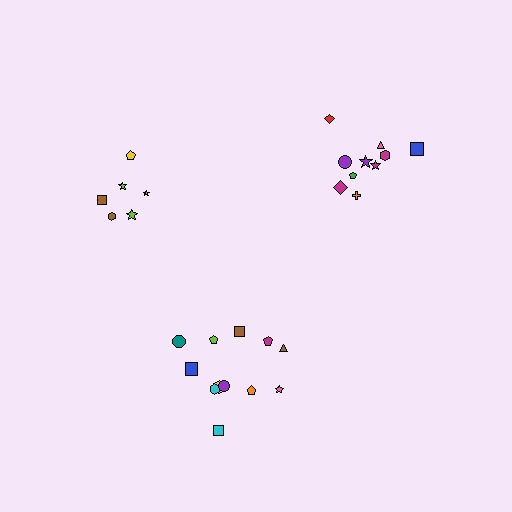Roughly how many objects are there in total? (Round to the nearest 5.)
Roughly 30 objects in total.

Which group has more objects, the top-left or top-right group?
The top-right group.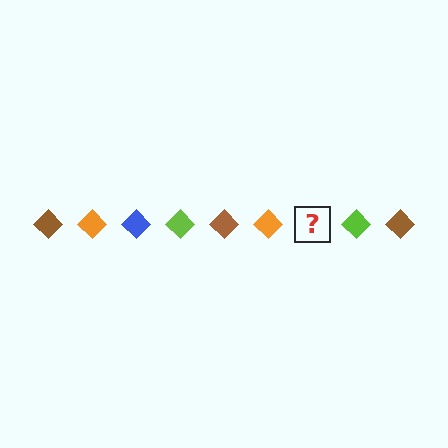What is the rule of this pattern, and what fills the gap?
The rule is that the pattern cycles through brown, orange, blue, lime diamonds. The gap should be filled with a blue diamond.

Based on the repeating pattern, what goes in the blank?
The blank should be a blue diamond.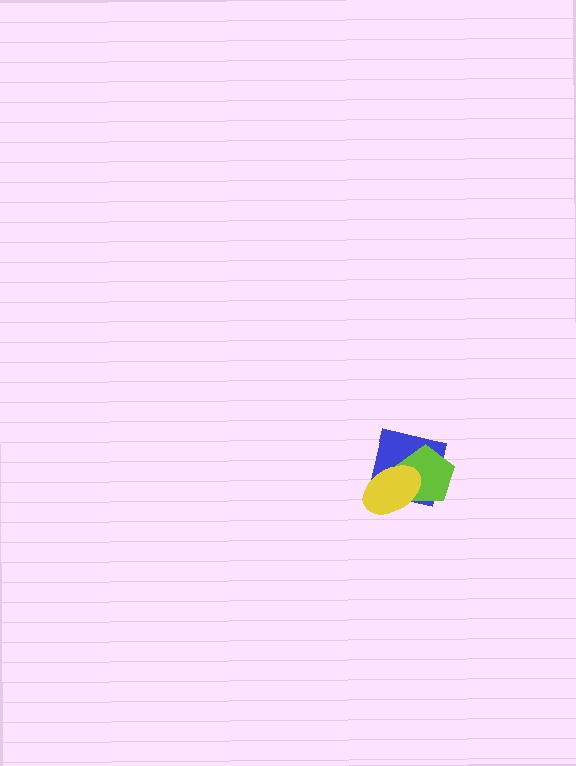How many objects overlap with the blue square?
2 objects overlap with the blue square.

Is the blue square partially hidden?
Yes, it is partially covered by another shape.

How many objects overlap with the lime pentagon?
2 objects overlap with the lime pentagon.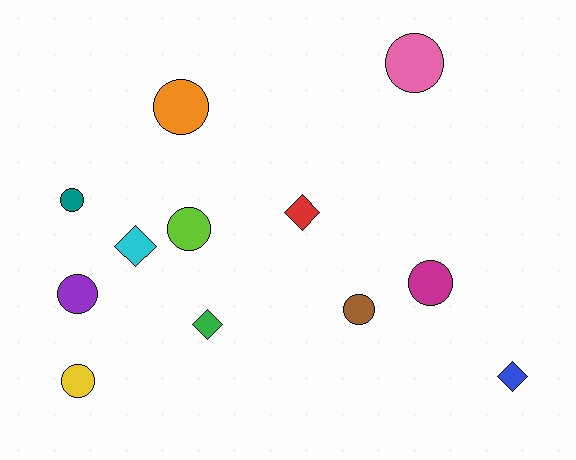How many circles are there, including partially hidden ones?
There are 8 circles.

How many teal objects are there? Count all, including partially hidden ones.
There is 1 teal object.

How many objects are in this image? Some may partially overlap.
There are 12 objects.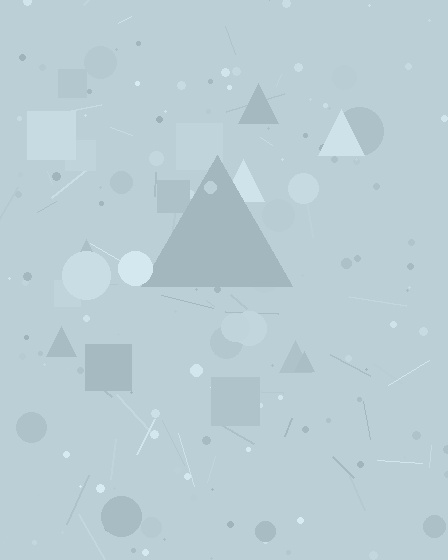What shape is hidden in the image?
A triangle is hidden in the image.